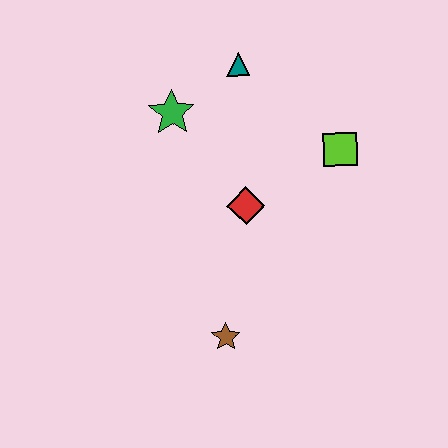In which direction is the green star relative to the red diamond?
The green star is above the red diamond.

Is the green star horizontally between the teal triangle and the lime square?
No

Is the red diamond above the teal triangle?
No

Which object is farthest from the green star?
The brown star is farthest from the green star.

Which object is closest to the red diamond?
The lime square is closest to the red diamond.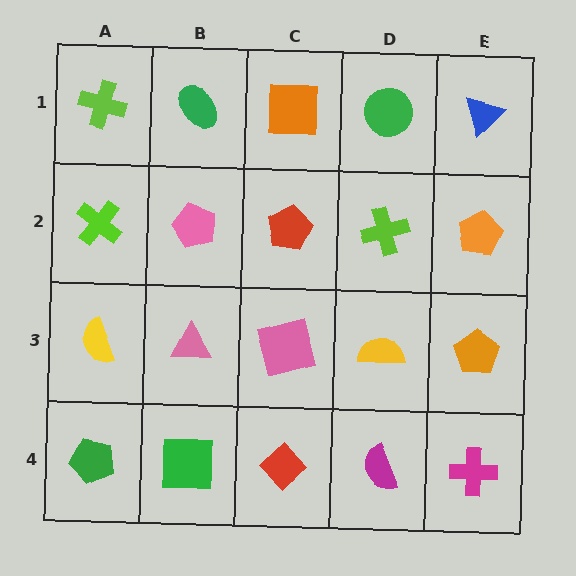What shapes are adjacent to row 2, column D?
A green circle (row 1, column D), a yellow semicircle (row 3, column D), a red pentagon (row 2, column C), an orange pentagon (row 2, column E).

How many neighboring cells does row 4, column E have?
2.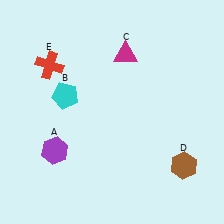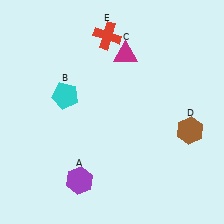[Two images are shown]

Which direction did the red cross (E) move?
The red cross (E) moved right.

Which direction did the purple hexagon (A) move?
The purple hexagon (A) moved down.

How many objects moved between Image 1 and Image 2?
3 objects moved between the two images.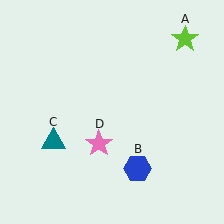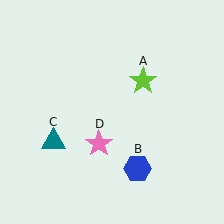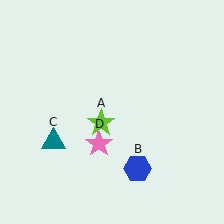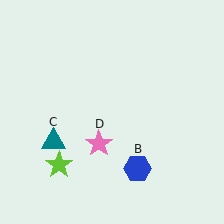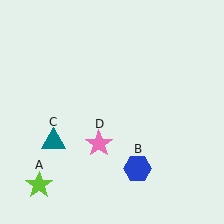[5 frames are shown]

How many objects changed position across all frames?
1 object changed position: lime star (object A).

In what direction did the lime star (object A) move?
The lime star (object A) moved down and to the left.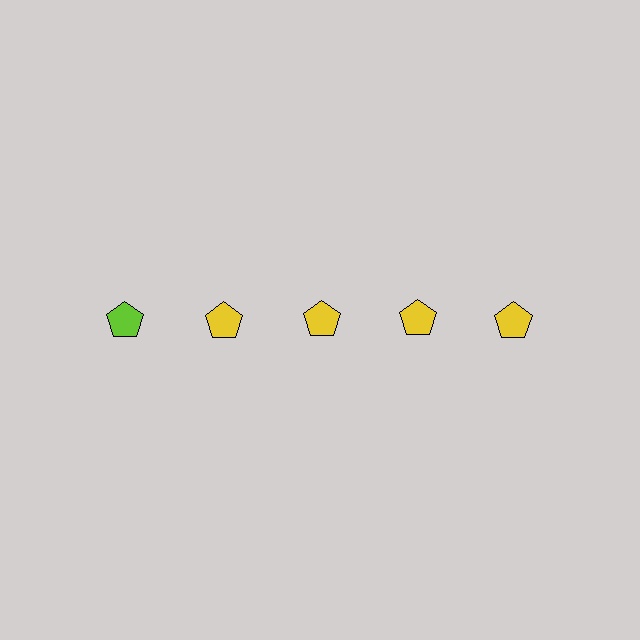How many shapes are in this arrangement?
There are 5 shapes arranged in a grid pattern.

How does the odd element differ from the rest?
It has a different color: lime instead of yellow.